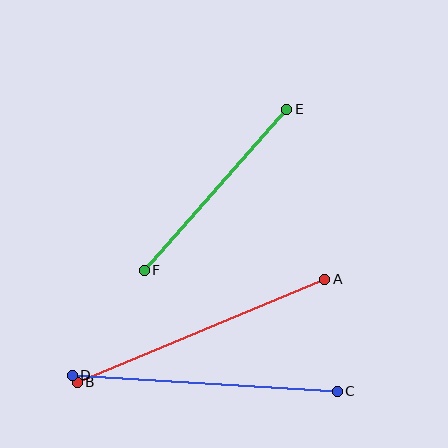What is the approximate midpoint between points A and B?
The midpoint is at approximately (201, 331) pixels.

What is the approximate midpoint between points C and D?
The midpoint is at approximately (205, 383) pixels.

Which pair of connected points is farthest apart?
Points A and B are farthest apart.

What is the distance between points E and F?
The distance is approximately 215 pixels.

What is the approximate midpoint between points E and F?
The midpoint is at approximately (215, 190) pixels.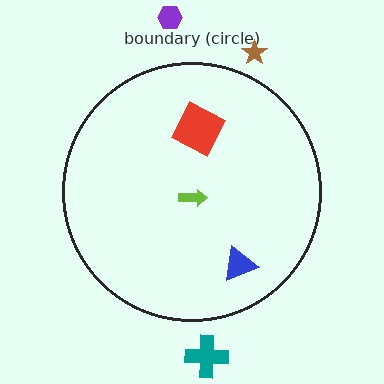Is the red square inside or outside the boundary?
Inside.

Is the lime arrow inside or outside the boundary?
Inside.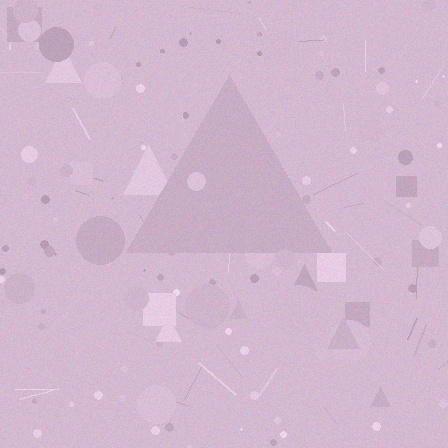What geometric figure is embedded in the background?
A triangle is embedded in the background.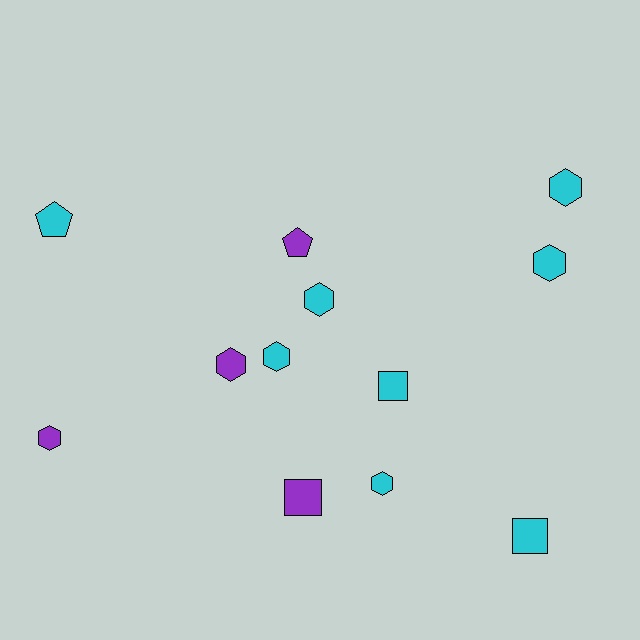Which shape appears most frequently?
Hexagon, with 7 objects.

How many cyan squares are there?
There are 2 cyan squares.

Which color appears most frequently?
Cyan, with 8 objects.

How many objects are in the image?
There are 12 objects.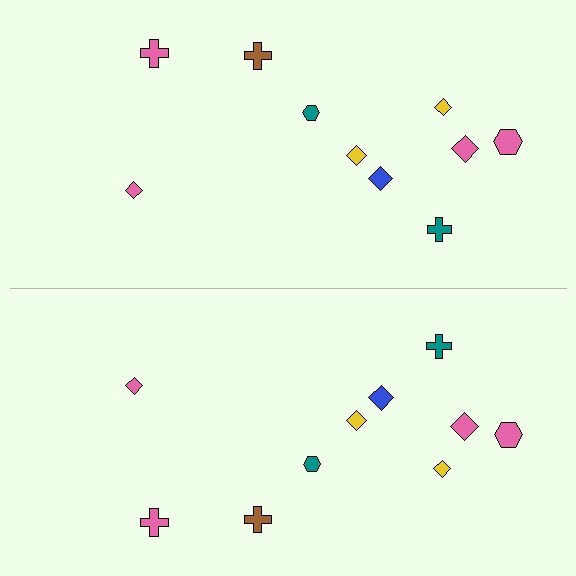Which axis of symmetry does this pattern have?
The pattern has a horizontal axis of symmetry running through the center of the image.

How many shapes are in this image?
There are 20 shapes in this image.